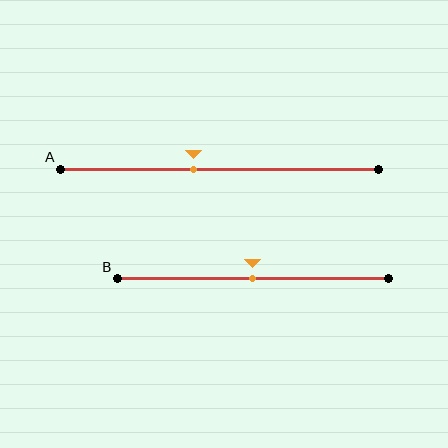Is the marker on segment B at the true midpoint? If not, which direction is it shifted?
Yes, the marker on segment B is at the true midpoint.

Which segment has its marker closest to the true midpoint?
Segment B has its marker closest to the true midpoint.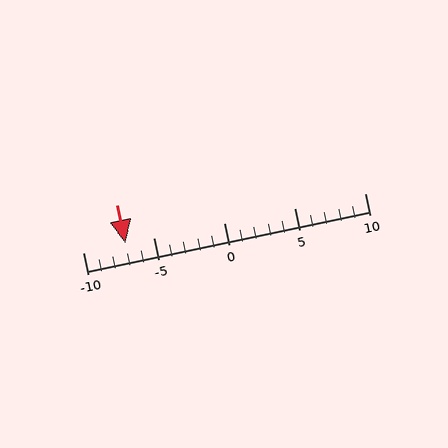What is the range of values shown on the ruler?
The ruler shows values from -10 to 10.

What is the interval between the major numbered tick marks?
The major tick marks are spaced 5 units apart.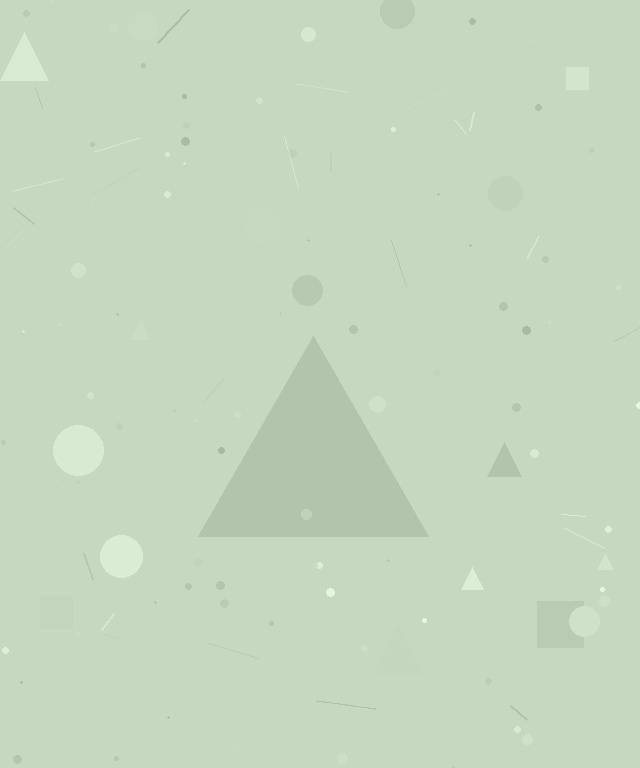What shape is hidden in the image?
A triangle is hidden in the image.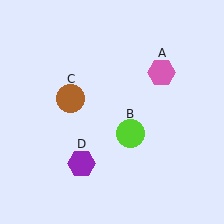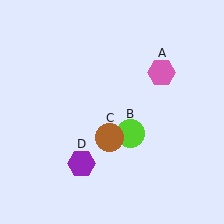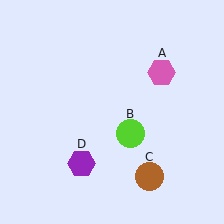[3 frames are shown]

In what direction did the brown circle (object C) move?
The brown circle (object C) moved down and to the right.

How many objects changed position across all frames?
1 object changed position: brown circle (object C).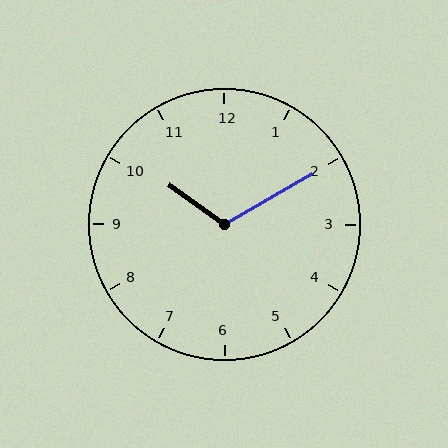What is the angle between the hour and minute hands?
Approximately 115 degrees.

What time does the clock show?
10:10.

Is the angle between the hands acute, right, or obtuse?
It is obtuse.